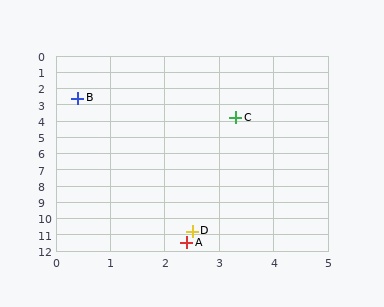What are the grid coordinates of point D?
Point D is at approximately (2.5, 10.8).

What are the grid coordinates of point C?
Point C is at approximately (3.3, 3.8).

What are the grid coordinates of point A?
Point A is at approximately (2.4, 11.5).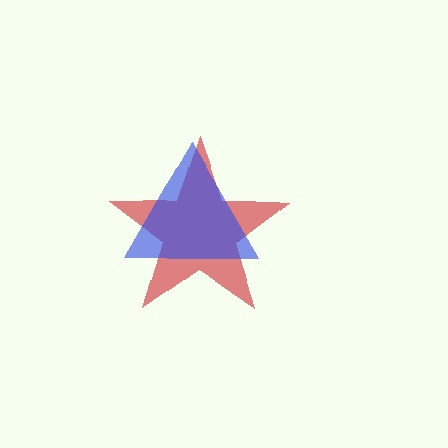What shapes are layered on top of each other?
The layered shapes are: a red star, a blue triangle.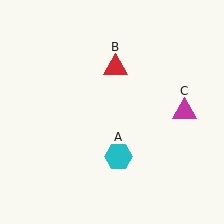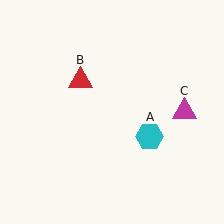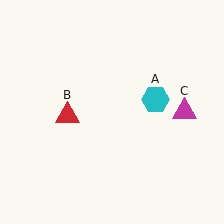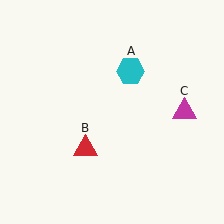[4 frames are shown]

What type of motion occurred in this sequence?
The cyan hexagon (object A), red triangle (object B) rotated counterclockwise around the center of the scene.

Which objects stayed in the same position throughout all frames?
Magenta triangle (object C) remained stationary.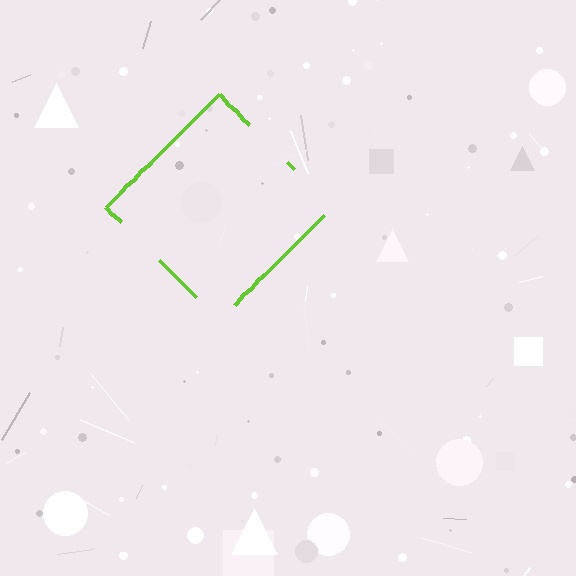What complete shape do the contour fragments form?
The contour fragments form a diamond.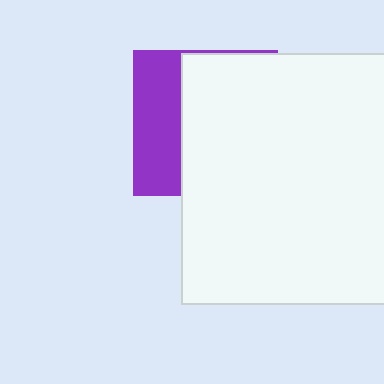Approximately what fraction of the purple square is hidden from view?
Roughly 65% of the purple square is hidden behind the white square.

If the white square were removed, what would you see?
You would see the complete purple square.